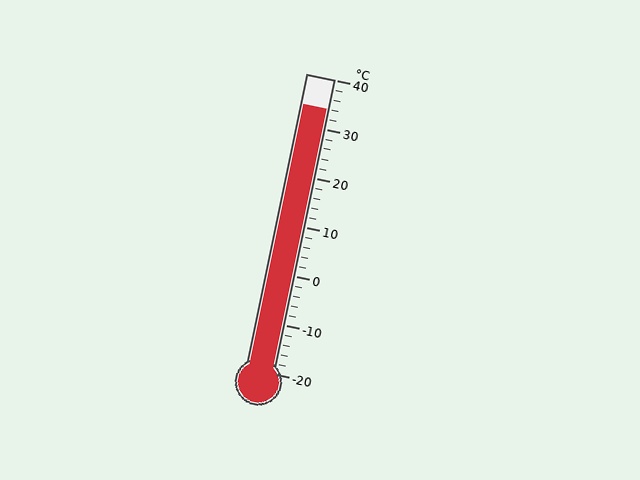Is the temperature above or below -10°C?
The temperature is above -10°C.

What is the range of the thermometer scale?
The thermometer scale ranges from -20°C to 40°C.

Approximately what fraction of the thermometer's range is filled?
The thermometer is filled to approximately 90% of its range.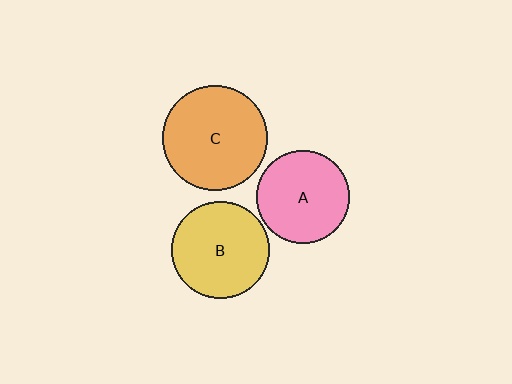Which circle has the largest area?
Circle C (orange).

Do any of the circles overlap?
No, none of the circles overlap.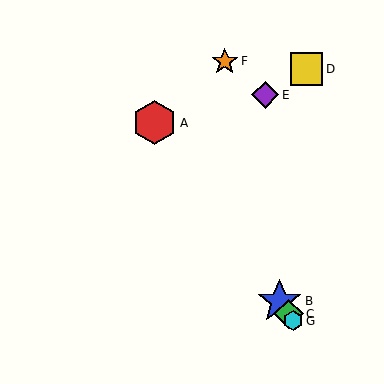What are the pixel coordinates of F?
Object F is at (225, 61).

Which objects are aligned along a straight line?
Objects A, B, C, G are aligned along a straight line.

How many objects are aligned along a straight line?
4 objects (A, B, C, G) are aligned along a straight line.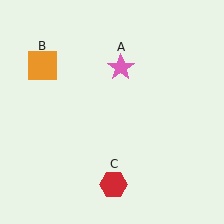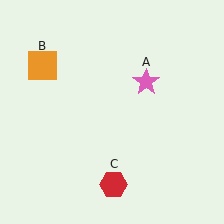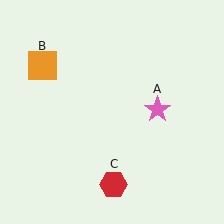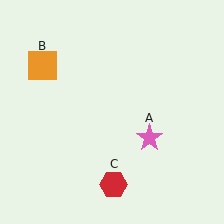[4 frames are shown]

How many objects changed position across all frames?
1 object changed position: pink star (object A).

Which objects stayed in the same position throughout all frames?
Orange square (object B) and red hexagon (object C) remained stationary.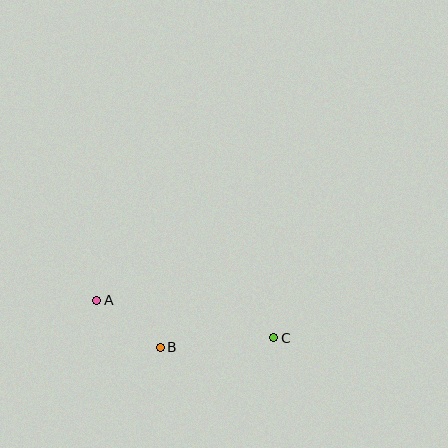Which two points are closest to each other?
Points A and B are closest to each other.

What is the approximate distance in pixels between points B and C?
The distance between B and C is approximately 114 pixels.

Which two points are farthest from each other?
Points A and C are farthest from each other.